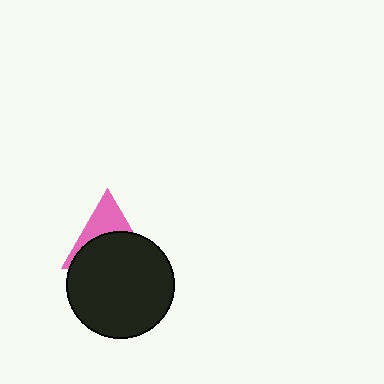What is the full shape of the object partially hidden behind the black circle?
The partially hidden object is a pink triangle.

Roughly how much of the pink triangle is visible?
A small part of it is visible (roughly 39%).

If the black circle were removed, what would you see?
You would see the complete pink triangle.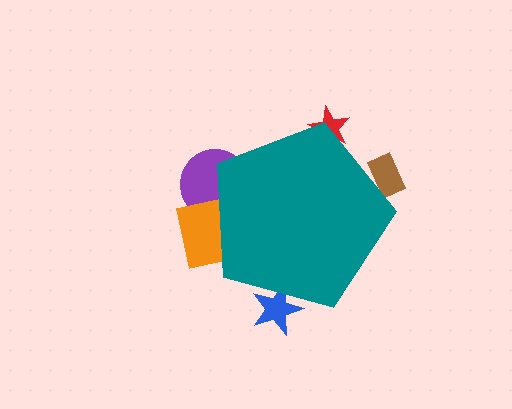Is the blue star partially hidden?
Yes, the blue star is partially hidden behind the teal pentagon.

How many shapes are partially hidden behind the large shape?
5 shapes are partially hidden.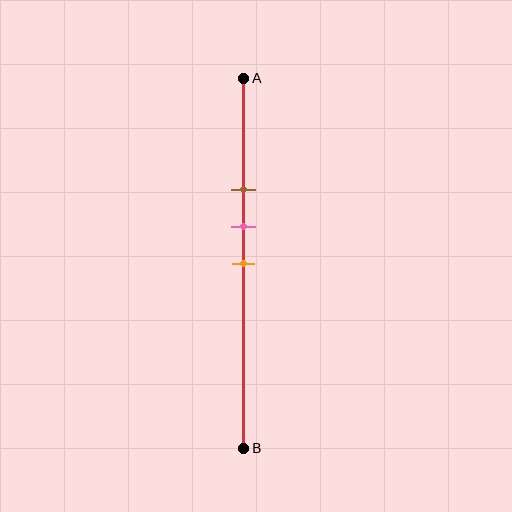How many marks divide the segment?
There are 3 marks dividing the segment.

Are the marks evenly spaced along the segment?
Yes, the marks are approximately evenly spaced.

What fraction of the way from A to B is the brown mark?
The brown mark is approximately 30% (0.3) of the way from A to B.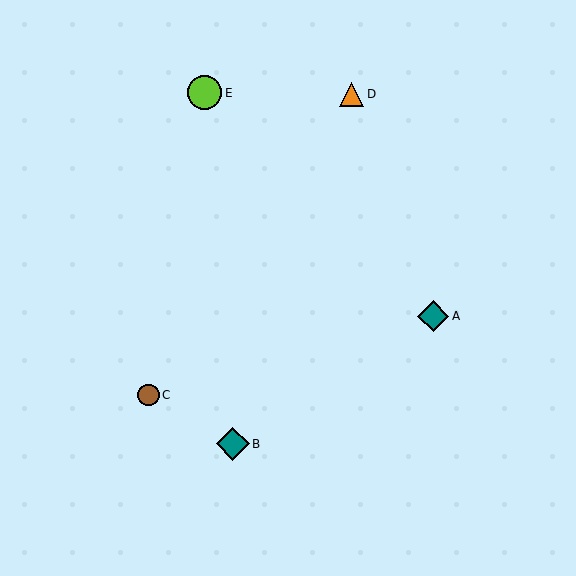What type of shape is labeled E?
Shape E is a lime circle.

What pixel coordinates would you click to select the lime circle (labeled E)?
Click at (205, 93) to select the lime circle E.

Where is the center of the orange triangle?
The center of the orange triangle is at (352, 94).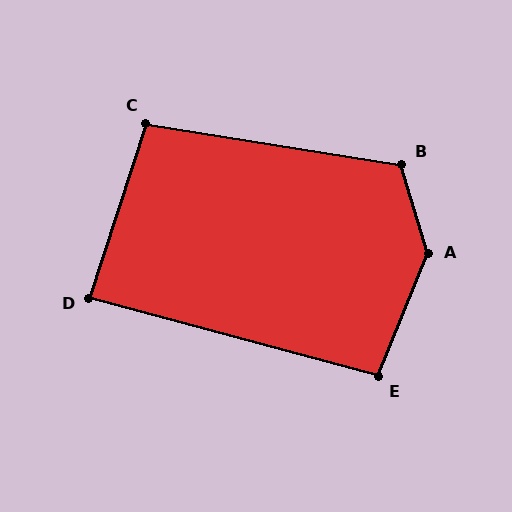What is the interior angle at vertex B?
Approximately 116 degrees (obtuse).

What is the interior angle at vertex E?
Approximately 97 degrees (obtuse).